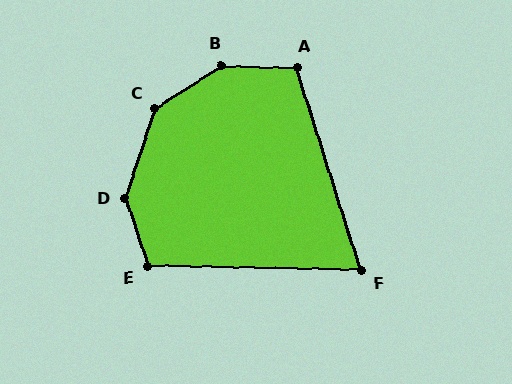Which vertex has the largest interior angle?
B, at approximately 146 degrees.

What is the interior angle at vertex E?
Approximately 110 degrees (obtuse).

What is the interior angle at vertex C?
Approximately 141 degrees (obtuse).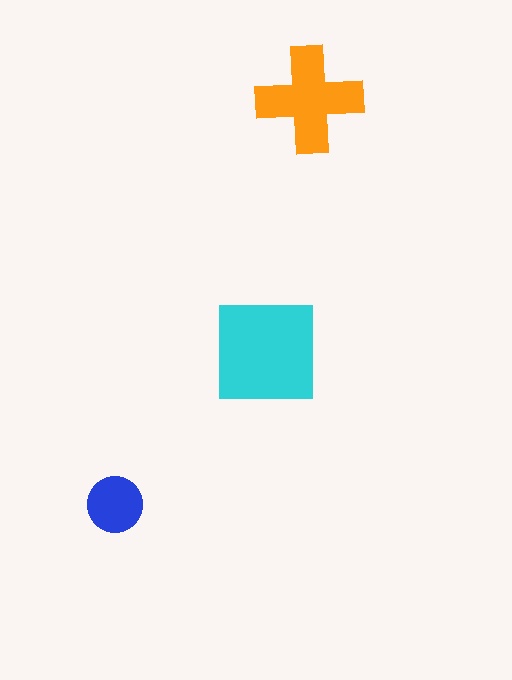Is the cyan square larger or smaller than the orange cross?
Larger.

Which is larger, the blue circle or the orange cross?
The orange cross.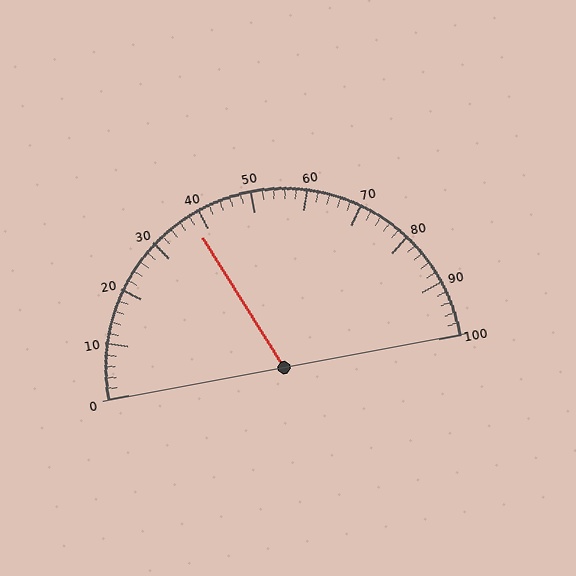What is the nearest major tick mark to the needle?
The nearest major tick mark is 40.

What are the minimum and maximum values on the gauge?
The gauge ranges from 0 to 100.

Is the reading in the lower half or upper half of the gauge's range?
The reading is in the lower half of the range (0 to 100).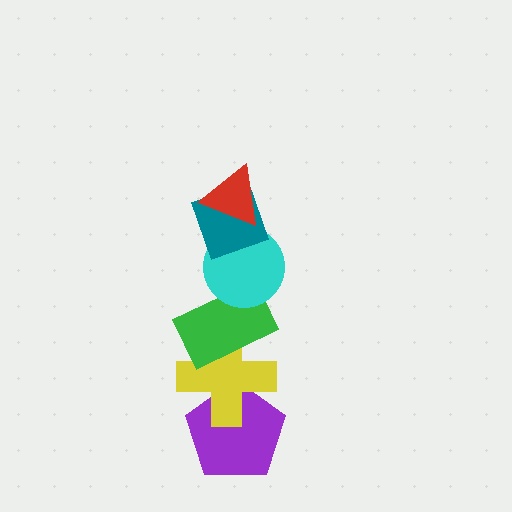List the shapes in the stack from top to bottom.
From top to bottom: the red triangle, the teal diamond, the cyan circle, the green rectangle, the yellow cross, the purple pentagon.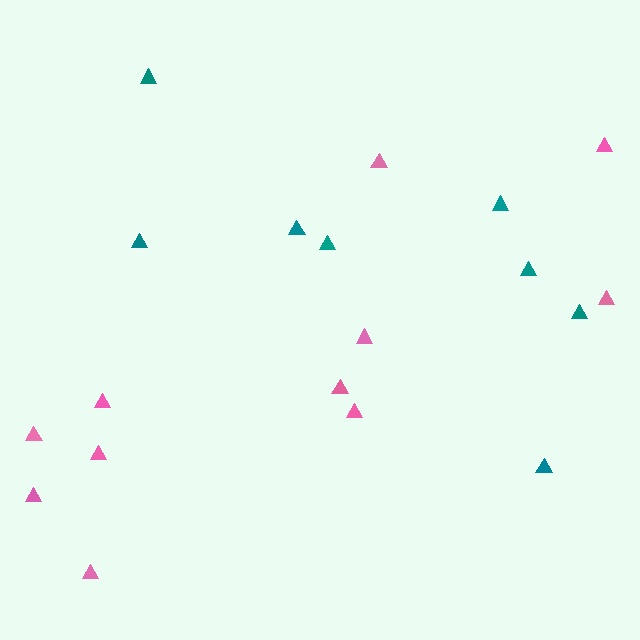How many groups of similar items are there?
There are 2 groups: one group of teal triangles (8) and one group of pink triangles (11).